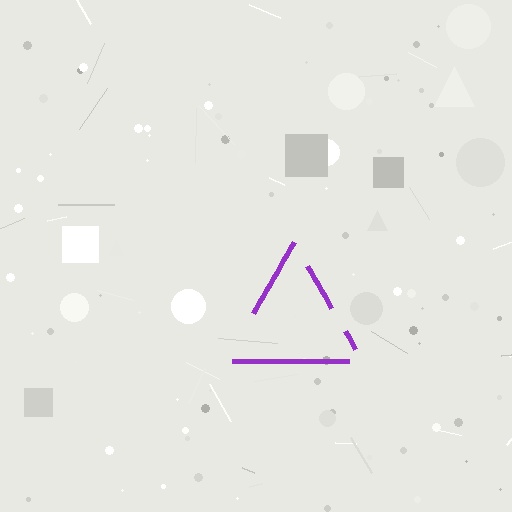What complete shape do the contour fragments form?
The contour fragments form a triangle.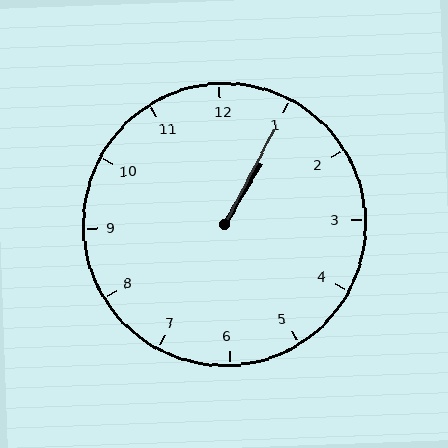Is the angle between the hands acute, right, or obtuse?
It is acute.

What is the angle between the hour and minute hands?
Approximately 2 degrees.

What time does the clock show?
1:05.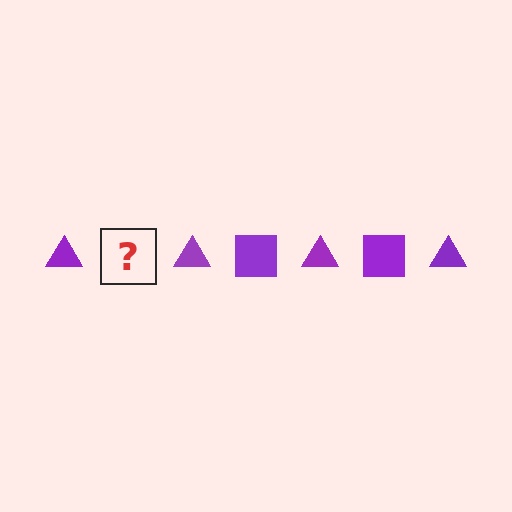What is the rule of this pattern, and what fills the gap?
The rule is that the pattern cycles through triangle, square shapes in purple. The gap should be filled with a purple square.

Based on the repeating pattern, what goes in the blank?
The blank should be a purple square.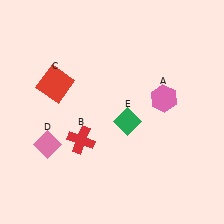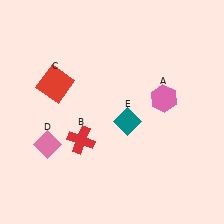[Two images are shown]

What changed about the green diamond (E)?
In Image 1, E is green. In Image 2, it changed to teal.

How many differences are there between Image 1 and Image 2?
There is 1 difference between the two images.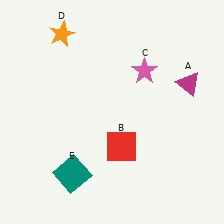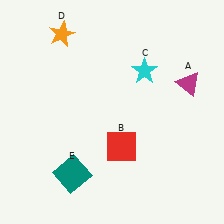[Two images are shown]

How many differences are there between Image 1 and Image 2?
There is 1 difference between the two images.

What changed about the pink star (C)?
In Image 1, C is pink. In Image 2, it changed to cyan.